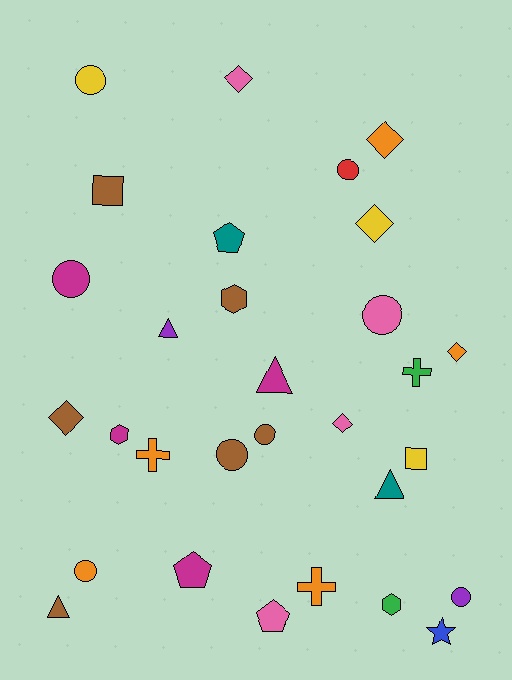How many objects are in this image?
There are 30 objects.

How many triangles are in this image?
There are 4 triangles.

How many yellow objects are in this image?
There are 3 yellow objects.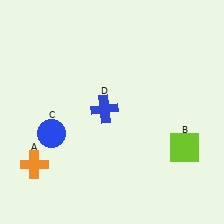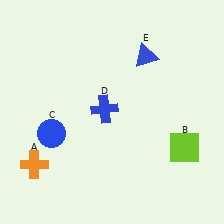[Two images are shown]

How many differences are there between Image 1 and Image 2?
There is 1 difference between the two images.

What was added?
A blue triangle (E) was added in Image 2.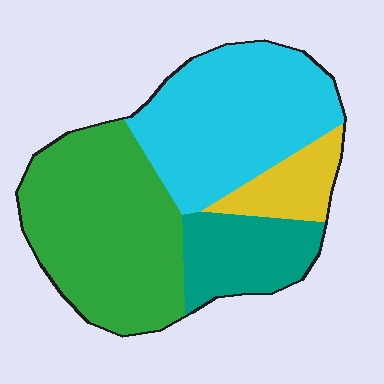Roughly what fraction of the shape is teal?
Teal takes up about one sixth (1/6) of the shape.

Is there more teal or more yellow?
Teal.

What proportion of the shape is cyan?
Cyan covers 35% of the shape.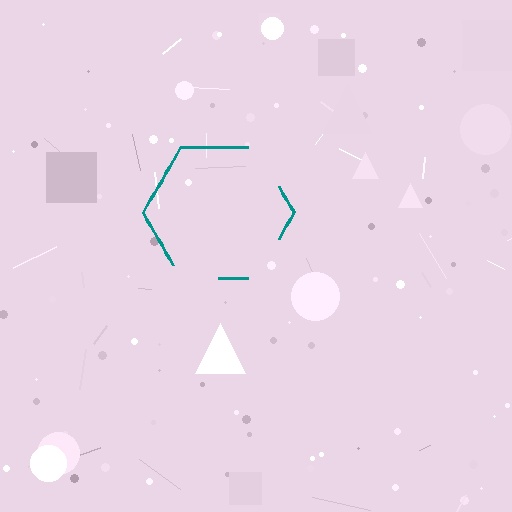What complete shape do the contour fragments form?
The contour fragments form a hexagon.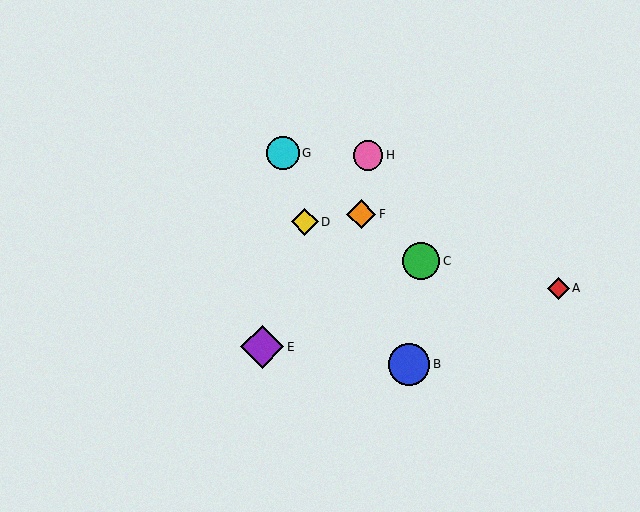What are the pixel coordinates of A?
Object A is at (558, 288).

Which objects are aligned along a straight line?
Objects C, F, G are aligned along a straight line.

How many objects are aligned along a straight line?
3 objects (C, F, G) are aligned along a straight line.